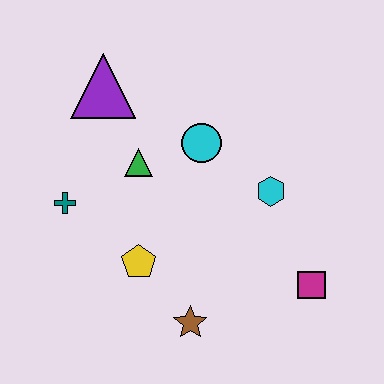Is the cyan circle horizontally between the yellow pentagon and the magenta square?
Yes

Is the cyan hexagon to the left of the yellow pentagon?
No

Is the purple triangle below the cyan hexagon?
No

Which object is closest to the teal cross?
The green triangle is closest to the teal cross.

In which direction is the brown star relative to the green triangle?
The brown star is below the green triangle.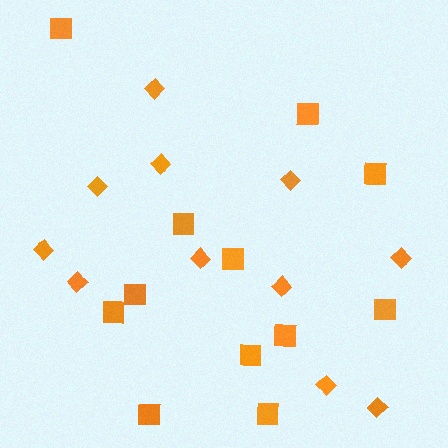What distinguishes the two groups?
There are 2 groups: one group of squares (12) and one group of diamonds (11).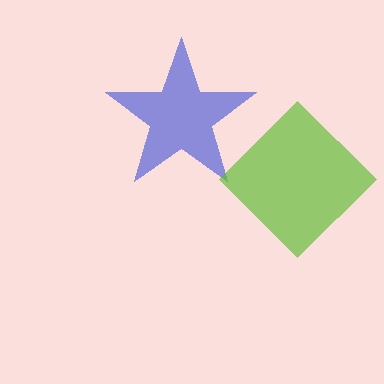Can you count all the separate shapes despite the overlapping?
Yes, there are 2 separate shapes.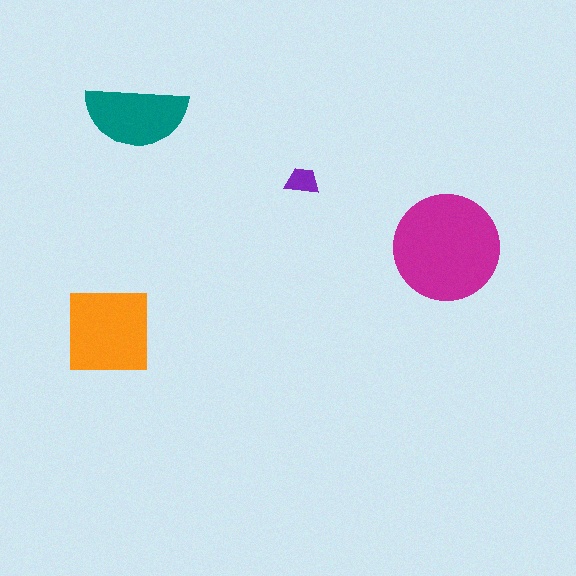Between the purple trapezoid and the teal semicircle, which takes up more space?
The teal semicircle.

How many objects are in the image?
There are 4 objects in the image.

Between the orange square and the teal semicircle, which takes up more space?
The orange square.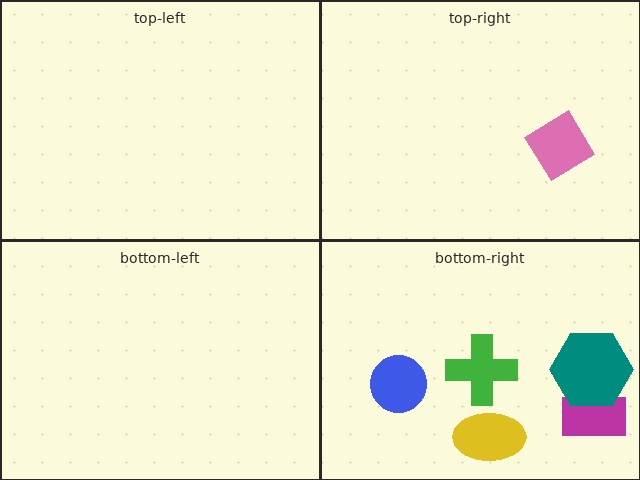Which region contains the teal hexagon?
The bottom-right region.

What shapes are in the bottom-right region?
The magenta rectangle, the yellow ellipse, the blue circle, the green cross, the teal hexagon.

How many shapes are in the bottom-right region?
5.